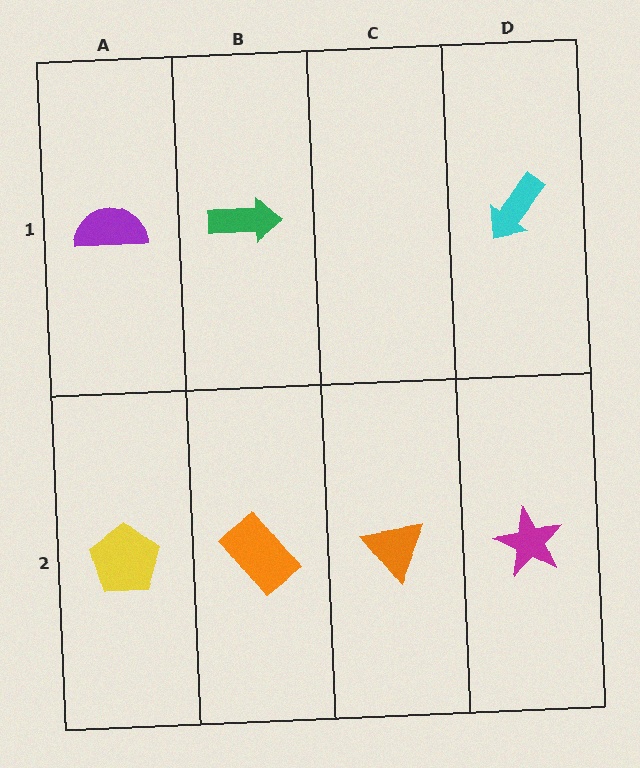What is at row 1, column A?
A purple semicircle.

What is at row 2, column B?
An orange rectangle.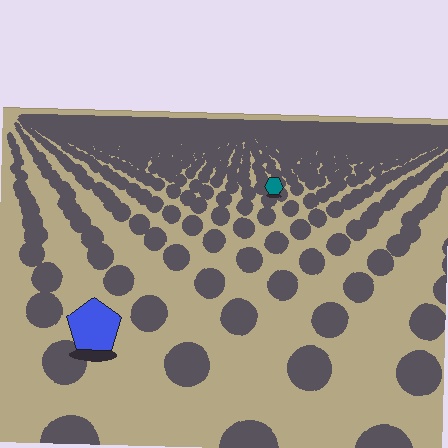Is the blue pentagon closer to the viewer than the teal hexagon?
Yes. The blue pentagon is closer — you can tell from the texture gradient: the ground texture is coarser near it.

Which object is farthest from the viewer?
The teal hexagon is farthest from the viewer. It appears smaller and the ground texture around it is denser.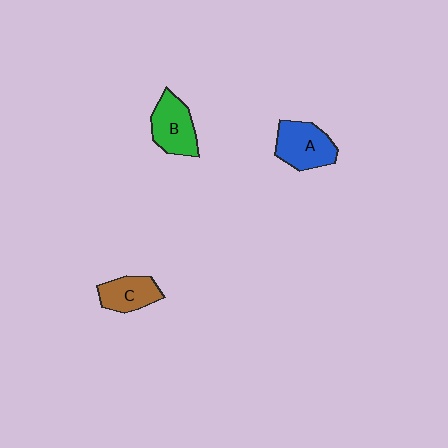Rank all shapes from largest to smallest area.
From largest to smallest: A (blue), B (green), C (brown).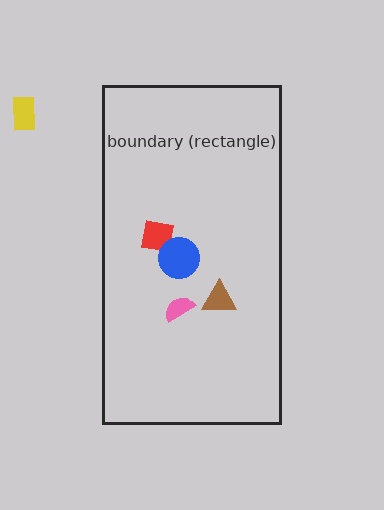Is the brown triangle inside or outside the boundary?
Inside.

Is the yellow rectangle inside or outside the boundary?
Outside.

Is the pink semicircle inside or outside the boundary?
Inside.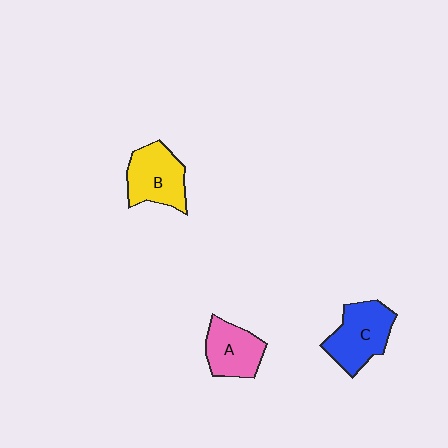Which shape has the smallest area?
Shape A (pink).